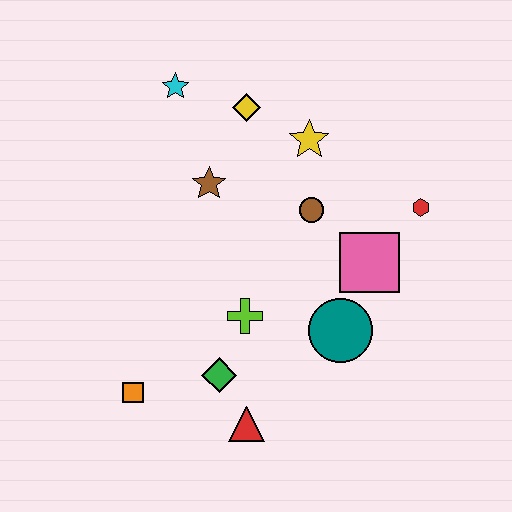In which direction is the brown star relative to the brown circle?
The brown star is to the left of the brown circle.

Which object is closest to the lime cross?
The green diamond is closest to the lime cross.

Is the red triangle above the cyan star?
No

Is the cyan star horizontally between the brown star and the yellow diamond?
No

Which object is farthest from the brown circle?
The orange square is farthest from the brown circle.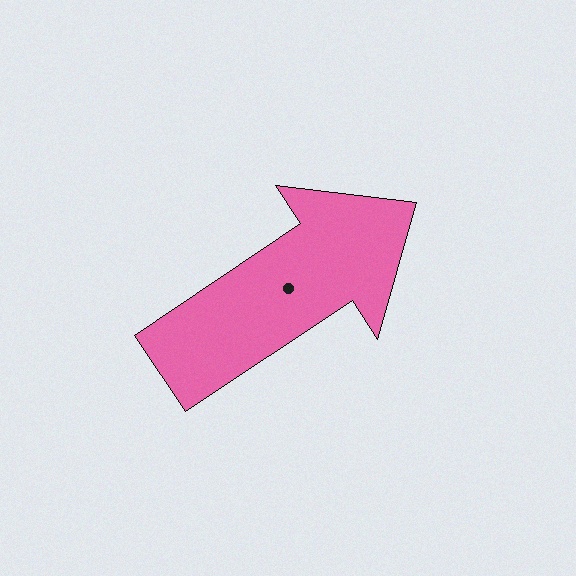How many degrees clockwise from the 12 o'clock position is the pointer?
Approximately 56 degrees.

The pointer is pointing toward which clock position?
Roughly 2 o'clock.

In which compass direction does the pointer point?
Northeast.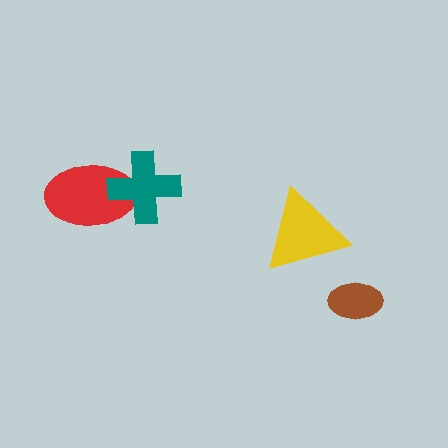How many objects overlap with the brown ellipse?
0 objects overlap with the brown ellipse.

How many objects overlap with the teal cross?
1 object overlaps with the teal cross.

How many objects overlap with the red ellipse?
1 object overlaps with the red ellipse.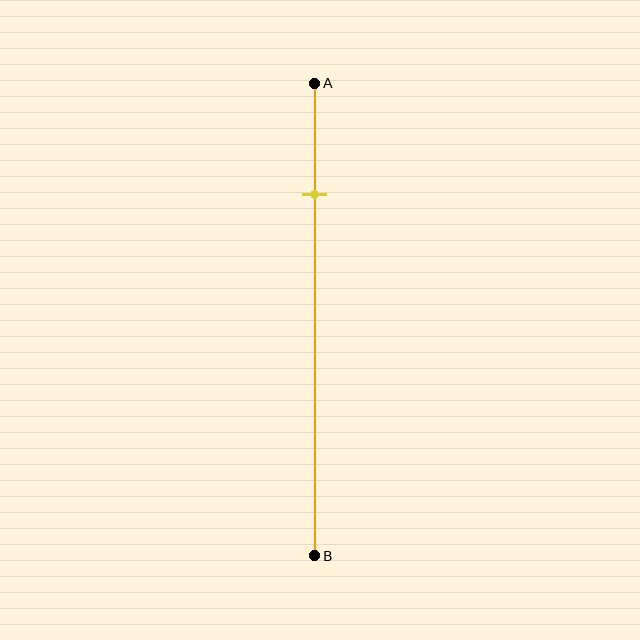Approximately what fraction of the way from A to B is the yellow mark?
The yellow mark is approximately 25% of the way from A to B.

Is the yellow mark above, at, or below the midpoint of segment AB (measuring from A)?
The yellow mark is above the midpoint of segment AB.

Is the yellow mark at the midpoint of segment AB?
No, the mark is at about 25% from A, not at the 50% midpoint.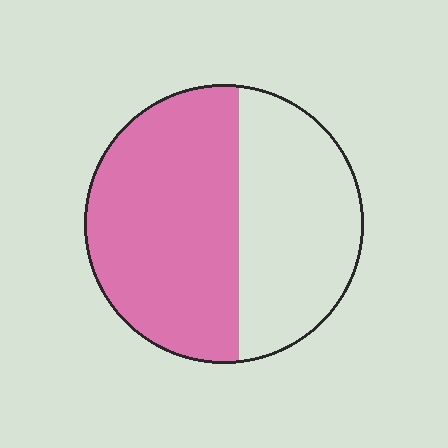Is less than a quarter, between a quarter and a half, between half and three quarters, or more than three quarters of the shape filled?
Between half and three quarters.